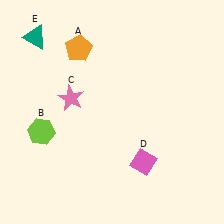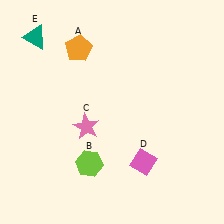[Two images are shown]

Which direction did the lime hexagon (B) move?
The lime hexagon (B) moved right.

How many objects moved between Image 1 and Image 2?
2 objects moved between the two images.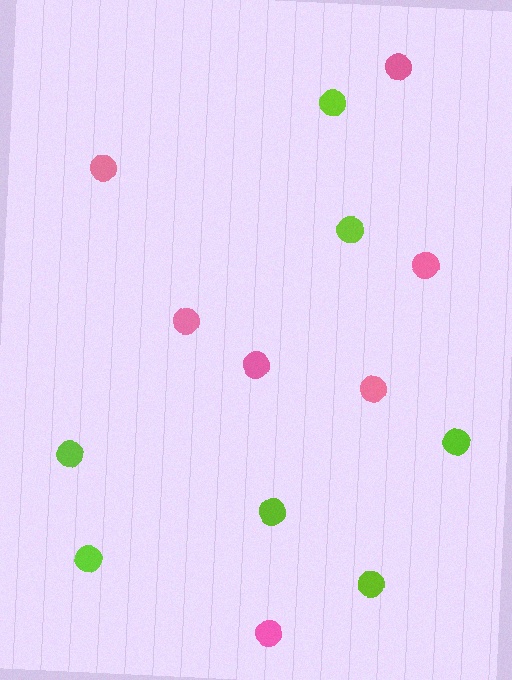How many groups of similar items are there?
There are 2 groups: one group of pink circles (7) and one group of lime circles (7).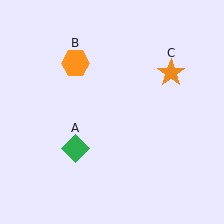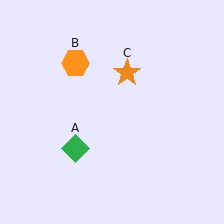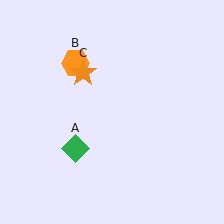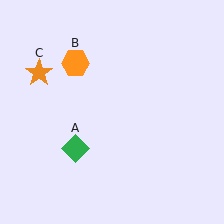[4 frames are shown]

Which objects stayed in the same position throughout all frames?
Green diamond (object A) and orange hexagon (object B) remained stationary.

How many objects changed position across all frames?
1 object changed position: orange star (object C).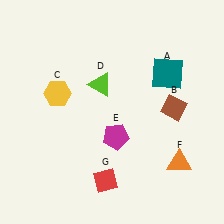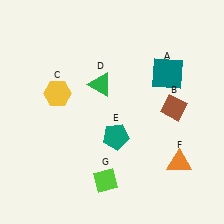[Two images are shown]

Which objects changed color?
D changed from lime to green. E changed from magenta to teal. G changed from red to lime.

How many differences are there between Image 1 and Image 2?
There are 3 differences between the two images.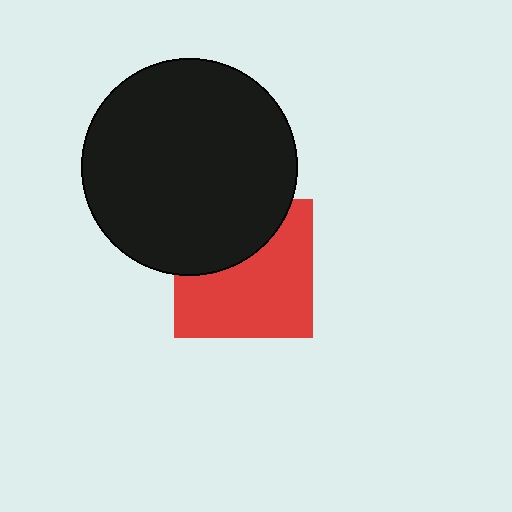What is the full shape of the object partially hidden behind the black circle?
The partially hidden object is a red square.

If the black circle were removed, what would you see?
You would see the complete red square.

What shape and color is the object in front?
The object in front is a black circle.